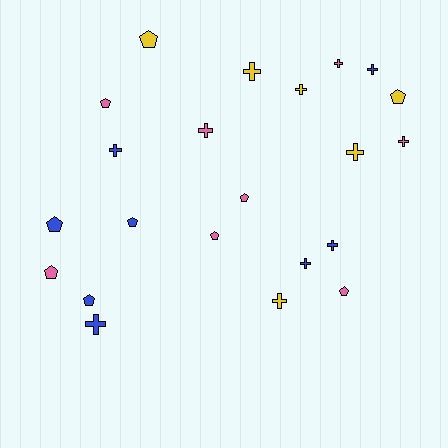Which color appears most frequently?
Pink, with 8 objects.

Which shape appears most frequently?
Cross, with 12 objects.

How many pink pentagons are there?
There are 5 pink pentagons.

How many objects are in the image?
There are 22 objects.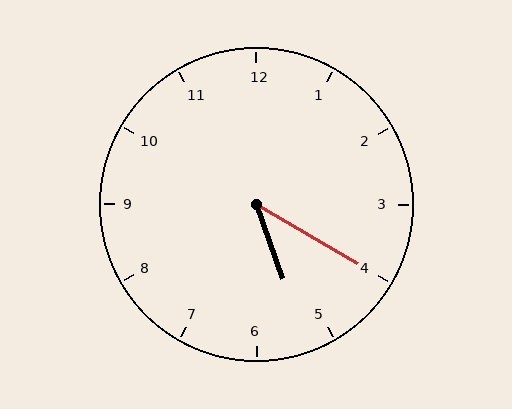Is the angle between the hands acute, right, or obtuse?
It is acute.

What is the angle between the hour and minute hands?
Approximately 40 degrees.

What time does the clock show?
5:20.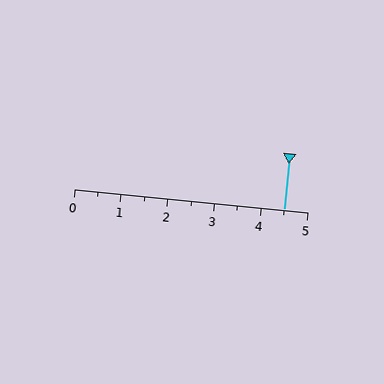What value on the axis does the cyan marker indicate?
The marker indicates approximately 4.5.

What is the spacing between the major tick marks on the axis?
The major ticks are spaced 1 apart.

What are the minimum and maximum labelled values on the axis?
The axis runs from 0 to 5.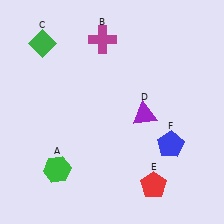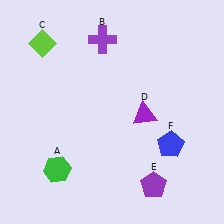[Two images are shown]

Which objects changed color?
B changed from magenta to purple. C changed from green to lime. E changed from red to purple.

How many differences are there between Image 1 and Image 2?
There are 3 differences between the two images.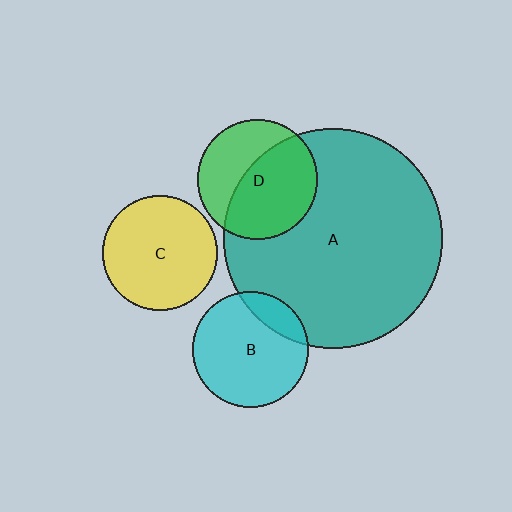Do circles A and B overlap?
Yes.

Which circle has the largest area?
Circle A (teal).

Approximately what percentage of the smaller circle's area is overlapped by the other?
Approximately 15%.